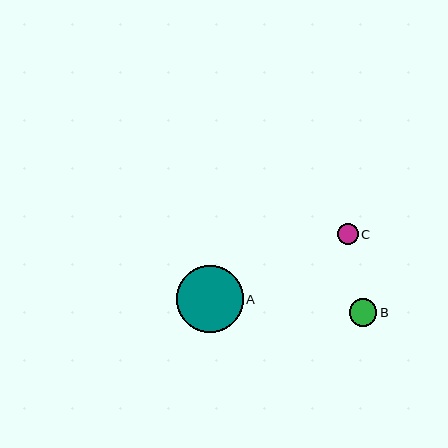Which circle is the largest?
Circle A is the largest with a size of approximately 67 pixels.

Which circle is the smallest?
Circle C is the smallest with a size of approximately 21 pixels.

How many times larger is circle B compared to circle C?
Circle B is approximately 1.3 times the size of circle C.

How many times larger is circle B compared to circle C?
Circle B is approximately 1.3 times the size of circle C.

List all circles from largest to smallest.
From largest to smallest: A, B, C.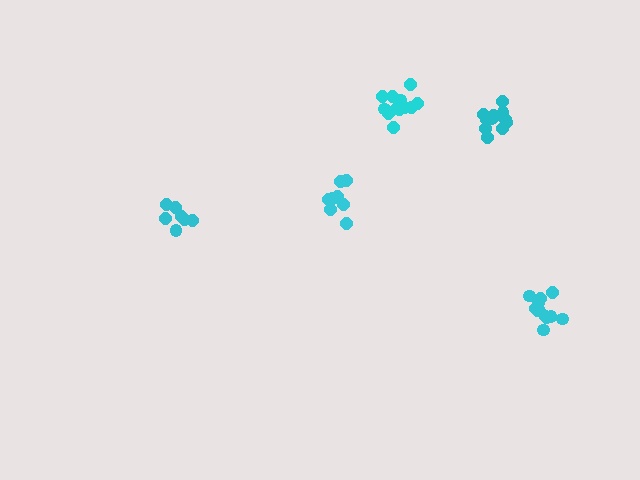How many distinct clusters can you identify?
There are 5 distinct clusters.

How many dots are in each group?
Group 1: 12 dots, Group 2: 7 dots, Group 3: 13 dots, Group 4: 12 dots, Group 5: 9 dots (53 total).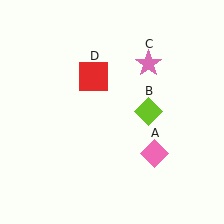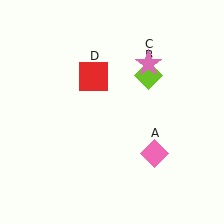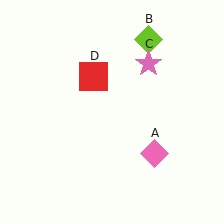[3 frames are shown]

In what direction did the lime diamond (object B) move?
The lime diamond (object B) moved up.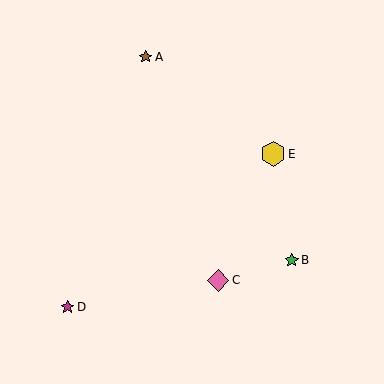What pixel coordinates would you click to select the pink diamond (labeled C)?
Click at (218, 281) to select the pink diamond C.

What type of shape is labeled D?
Shape D is a magenta star.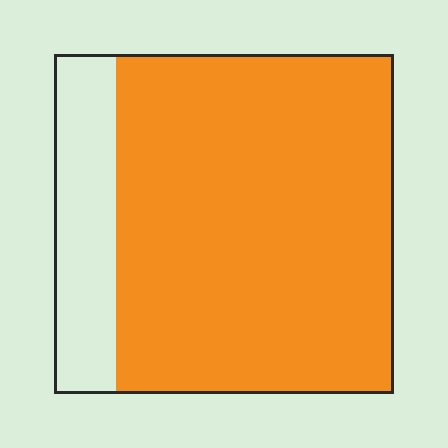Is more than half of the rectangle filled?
Yes.